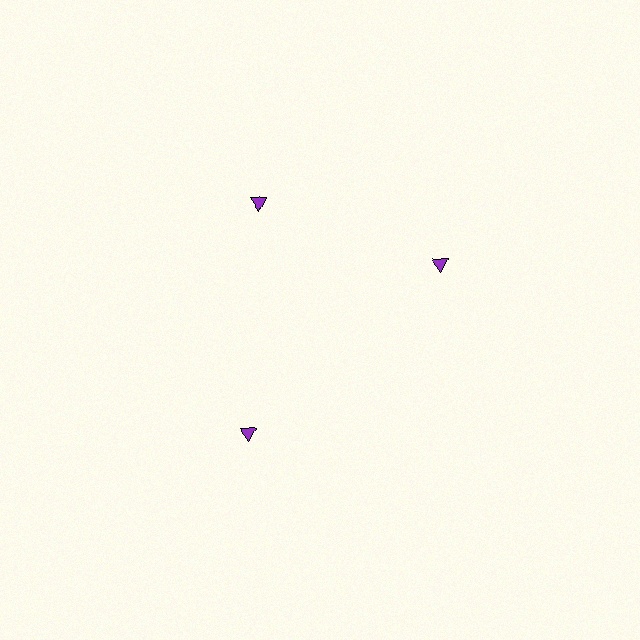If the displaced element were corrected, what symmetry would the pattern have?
It would have 3-fold rotational symmetry — the pattern would map onto itself every 120 degrees.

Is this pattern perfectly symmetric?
No. The 3 purple triangles are arranged in a ring, but one element near the 3 o'clock position is rotated out of alignment along the ring, breaking the 3-fold rotational symmetry.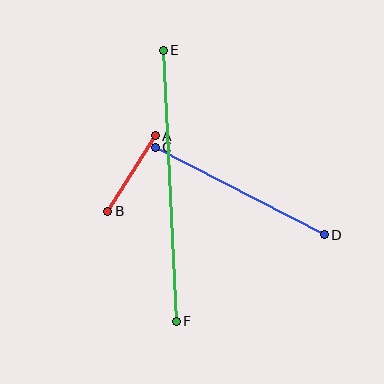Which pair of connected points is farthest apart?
Points E and F are farthest apart.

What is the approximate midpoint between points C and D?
The midpoint is at approximately (240, 191) pixels.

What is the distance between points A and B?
The distance is approximately 89 pixels.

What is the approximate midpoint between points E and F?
The midpoint is at approximately (170, 186) pixels.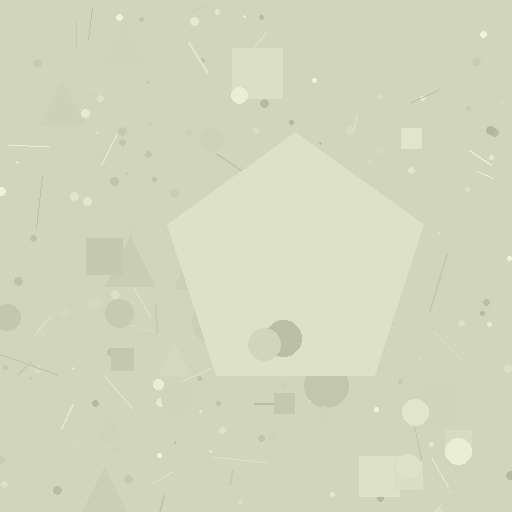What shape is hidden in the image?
A pentagon is hidden in the image.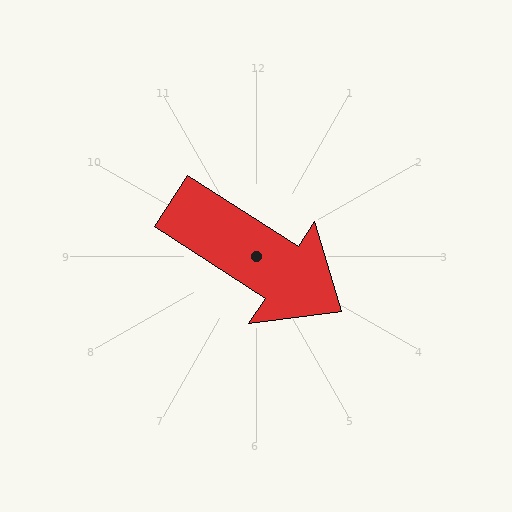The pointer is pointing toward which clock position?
Roughly 4 o'clock.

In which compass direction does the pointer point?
Southeast.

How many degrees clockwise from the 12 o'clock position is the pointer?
Approximately 123 degrees.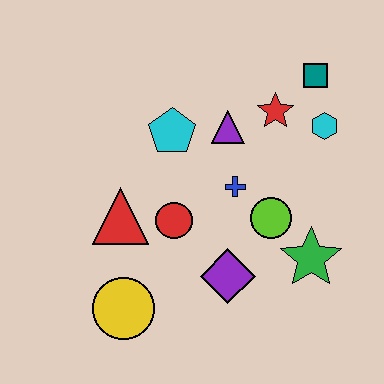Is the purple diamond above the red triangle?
No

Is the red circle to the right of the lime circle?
No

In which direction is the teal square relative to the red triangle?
The teal square is to the right of the red triangle.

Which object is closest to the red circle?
The red triangle is closest to the red circle.